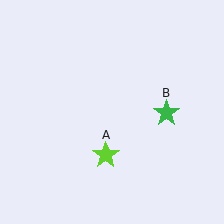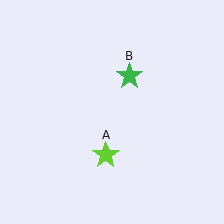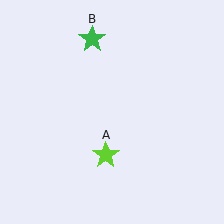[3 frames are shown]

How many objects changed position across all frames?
1 object changed position: green star (object B).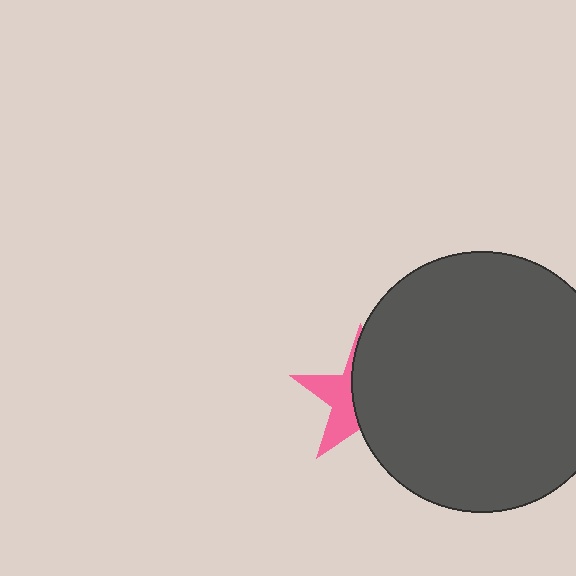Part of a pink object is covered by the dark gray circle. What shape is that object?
It is a star.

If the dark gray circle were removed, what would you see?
You would see the complete pink star.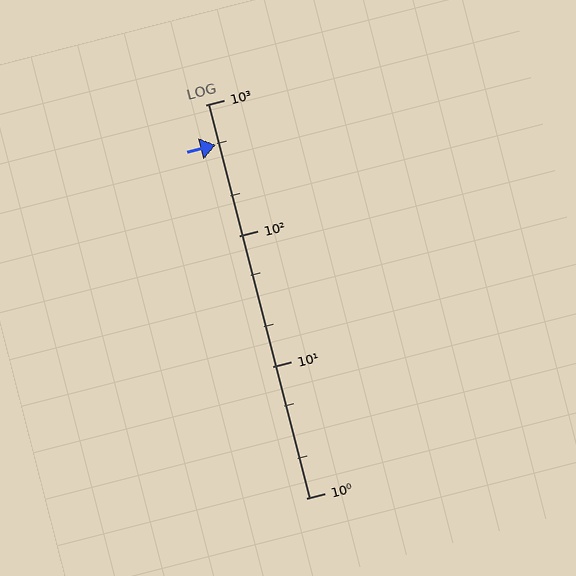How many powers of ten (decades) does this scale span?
The scale spans 3 decades, from 1 to 1000.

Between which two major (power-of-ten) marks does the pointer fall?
The pointer is between 100 and 1000.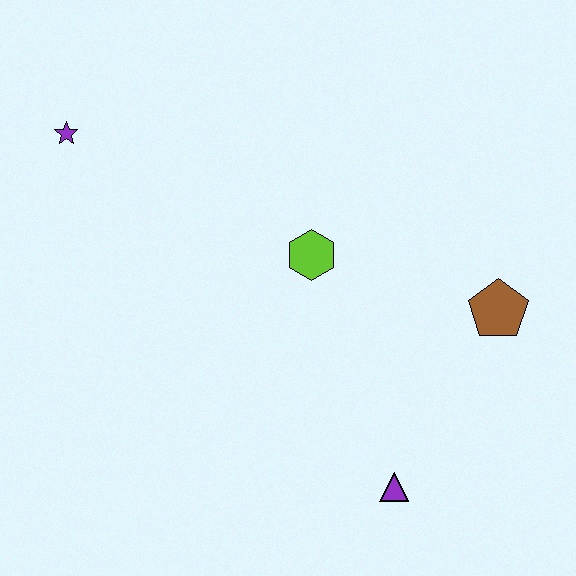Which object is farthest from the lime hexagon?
The purple star is farthest from the lime hexagon.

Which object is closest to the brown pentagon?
The lime hexagon is closest to the brown pentagon.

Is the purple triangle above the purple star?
No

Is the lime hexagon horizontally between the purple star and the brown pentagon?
Yes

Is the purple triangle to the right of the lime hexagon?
Yes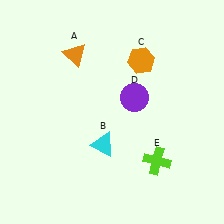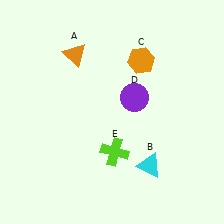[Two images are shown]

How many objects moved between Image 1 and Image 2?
2 objects moved between the two images.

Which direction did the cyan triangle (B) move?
The cyan triangle (B) moved right.